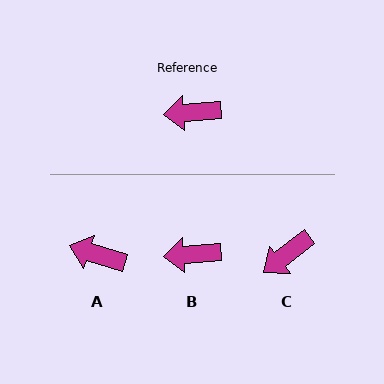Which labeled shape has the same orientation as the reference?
B.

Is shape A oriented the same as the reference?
No, it is off by about 22 degrees.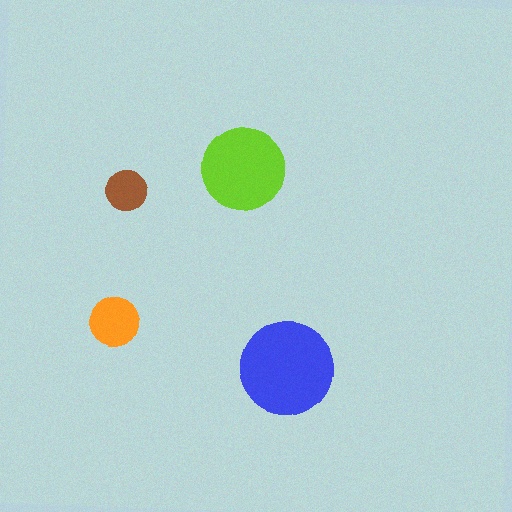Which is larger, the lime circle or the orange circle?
The lime one.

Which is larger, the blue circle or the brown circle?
The blue one.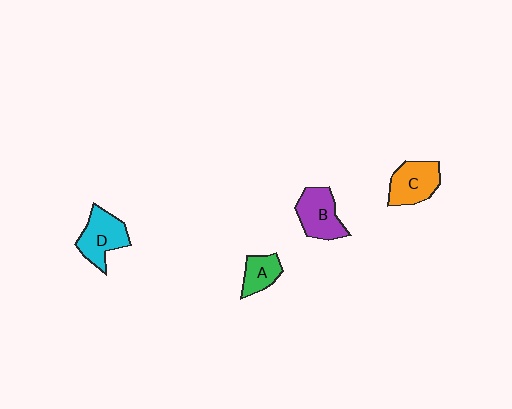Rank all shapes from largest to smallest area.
From largest to smallest: D (cyan), B (purple), C (orange), A (green).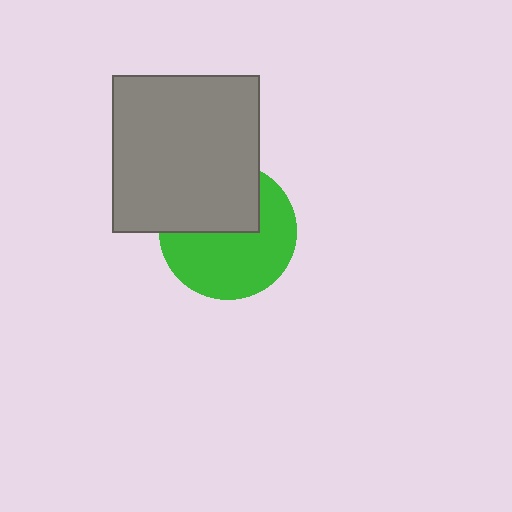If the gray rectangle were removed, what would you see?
You would see the complete green circle.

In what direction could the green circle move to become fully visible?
The green circle could move down. That would shift it out from behind the gray rectangle entirely.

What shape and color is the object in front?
The object in front is a gray rectangle.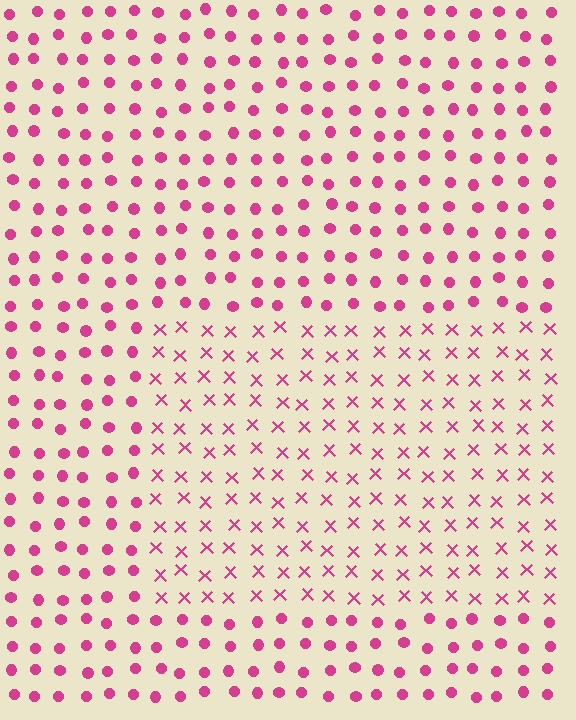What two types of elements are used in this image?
The image uses X marks inside the rectangle region and circles outside it.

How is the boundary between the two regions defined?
The boundary is defined by a change in element shape: X marks inside vs. circles outside. All elements share the same color and spacing.